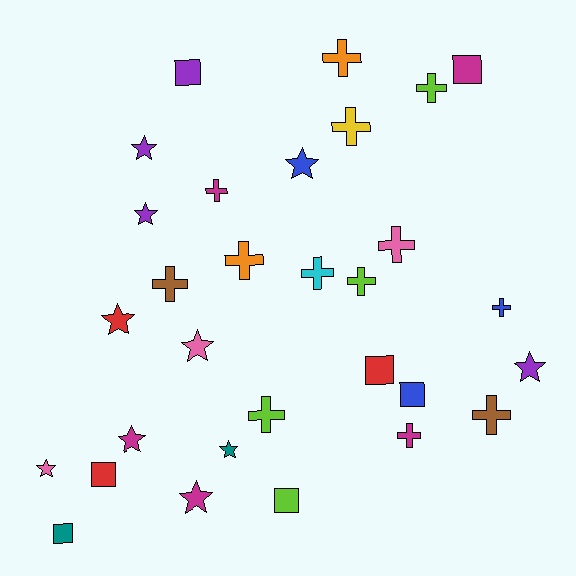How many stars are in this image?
There are 10 stars.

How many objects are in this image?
There are 30 objects.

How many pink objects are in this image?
There are 3 pink objects.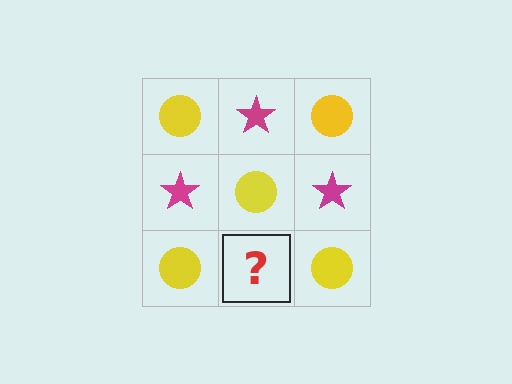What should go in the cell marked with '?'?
The missing cell should contain a magenta star.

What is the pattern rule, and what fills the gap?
The rule is that it alternates yellow circle and magenta star in a checkerboard pattern. The gap should be filled with a magenta star.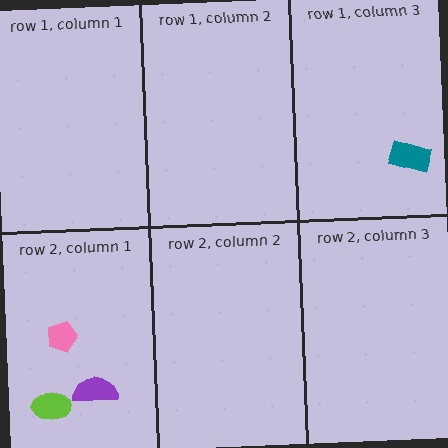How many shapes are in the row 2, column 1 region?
3.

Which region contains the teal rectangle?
The row 1, column 3 region.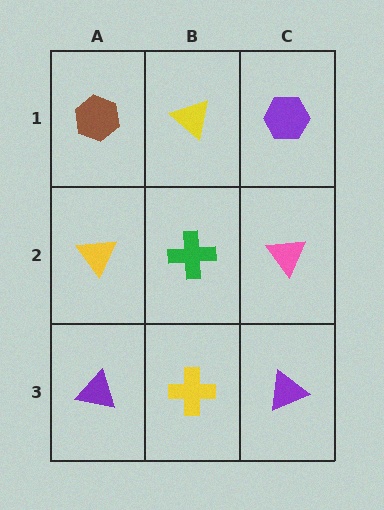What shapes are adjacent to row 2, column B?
A yellow triangle (row 1, column B), a yellow cross (row 3, column B), a yellow triangle (row 2, column A), a pink triangle (row 2, column C).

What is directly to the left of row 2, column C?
A green cross.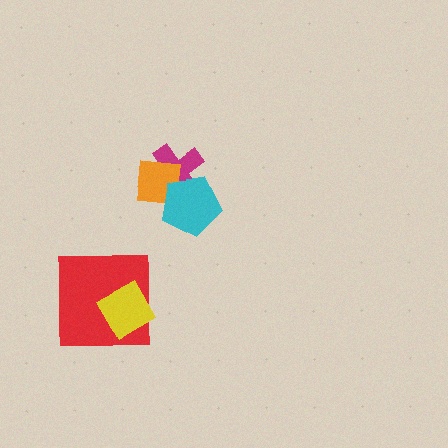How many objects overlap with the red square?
1 object overlaps with the red square.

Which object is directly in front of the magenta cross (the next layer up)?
The orange square is directly in front of the magenta cross.